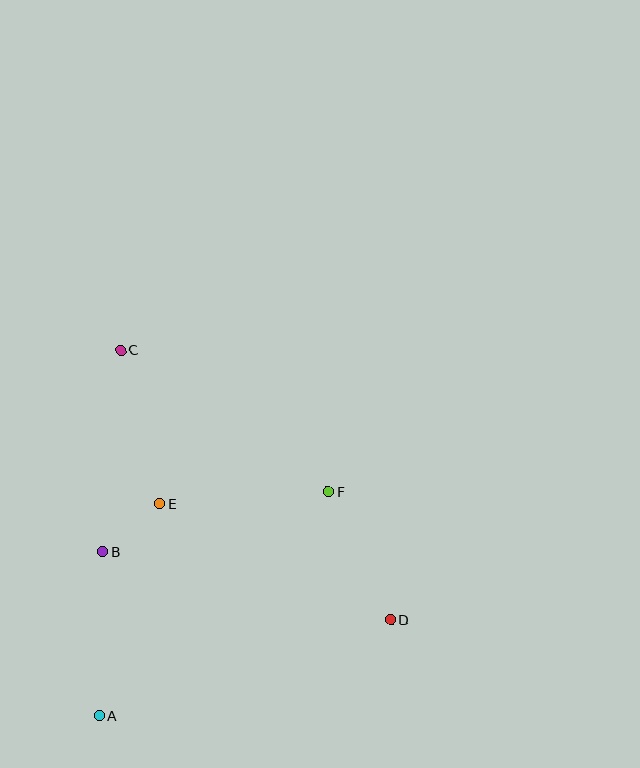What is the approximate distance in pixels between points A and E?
The distance between A and E is approximately 220 pixels.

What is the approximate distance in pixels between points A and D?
The distance between A and D is approximately 307 pixels.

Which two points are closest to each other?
Points B and E are closest to each other.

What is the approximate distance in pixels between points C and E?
The distance between C and E is approximately 158 pixels.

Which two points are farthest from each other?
Points C and D are farthest from each other.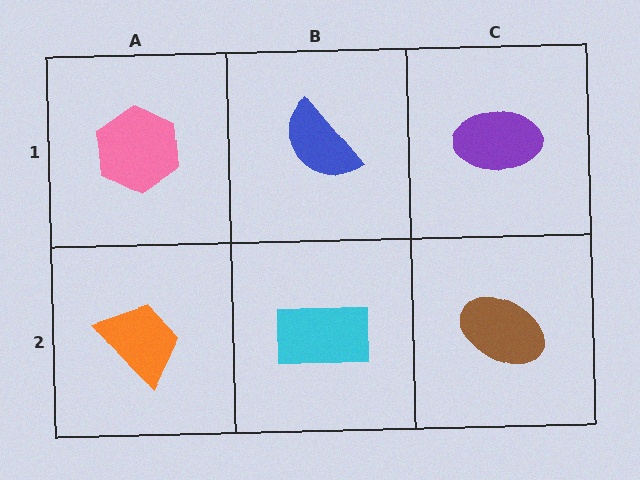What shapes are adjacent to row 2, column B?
A blue semicircle (row 1, column B), an orange trapezoid (row 2, column A), a brown ellipse (row 2, column C).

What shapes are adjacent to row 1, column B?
A cyan rectangle (row 2, column B), a pink hexagon (row 1, column A), a purple ellipse (row 1, column C).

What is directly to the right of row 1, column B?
A purple ellipse.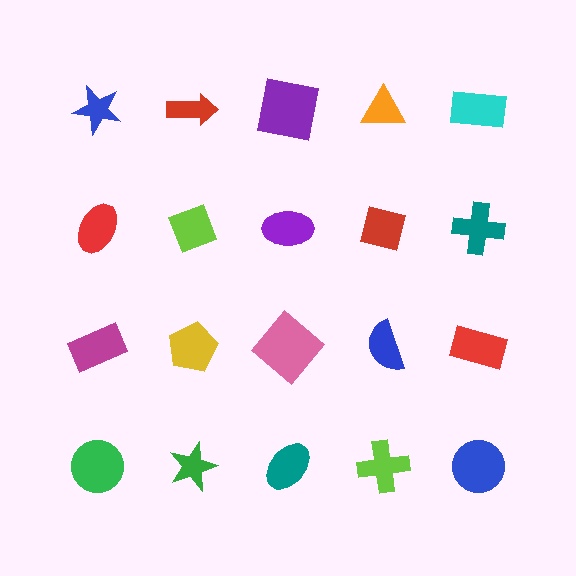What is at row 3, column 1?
A magenta rectangle.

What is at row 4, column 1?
A green circle.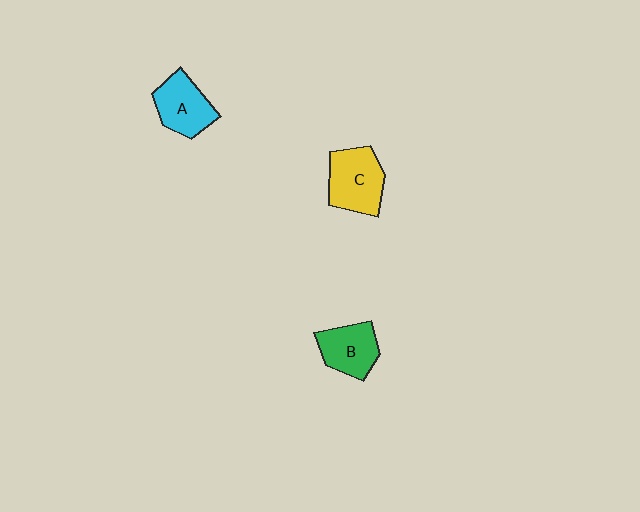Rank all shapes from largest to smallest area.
From largest to smallest: C (yellow), A (cyan), B (green).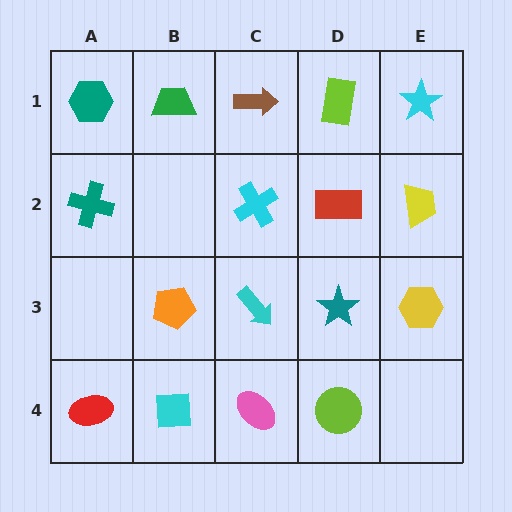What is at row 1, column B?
A green trapezoid.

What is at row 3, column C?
A cyan arrow.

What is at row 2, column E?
A yellow trapezoid.